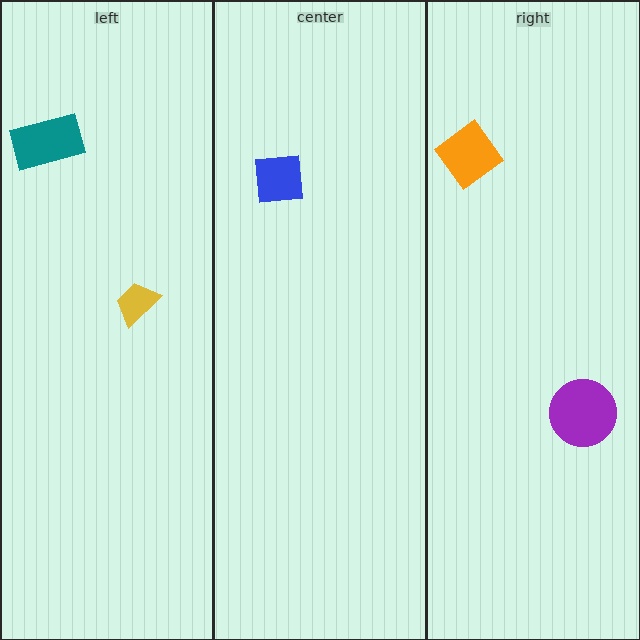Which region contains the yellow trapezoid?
The left region.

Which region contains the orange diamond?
The right region.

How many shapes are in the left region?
2.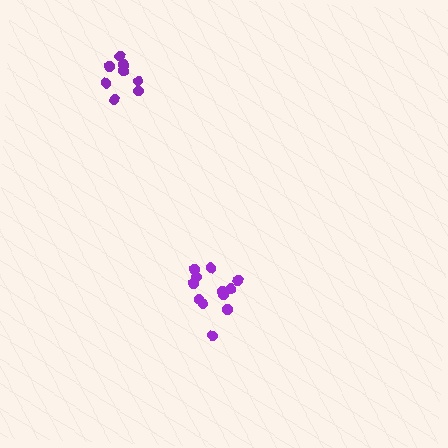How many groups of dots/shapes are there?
There are 2 groups.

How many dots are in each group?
Group 1: 8 dots, Group 2: 12 dots (20 total).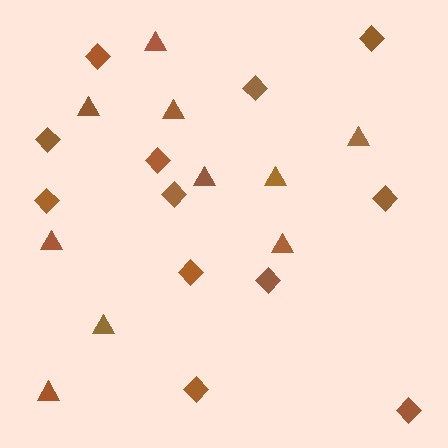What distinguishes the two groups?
There are 2 groups: one group of diamonds (12) and one group of triangles (10).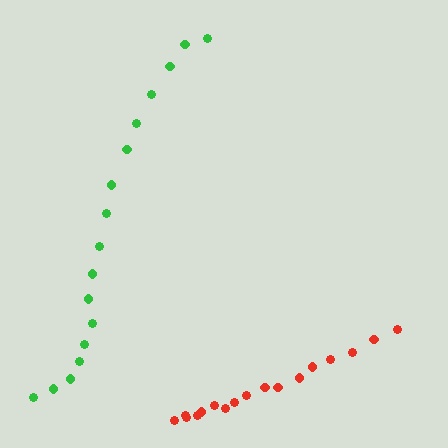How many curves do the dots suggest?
There are 2 distinct paths.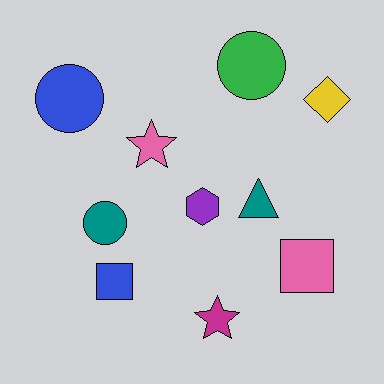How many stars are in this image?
There are 2 stars.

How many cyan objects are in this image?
There are no cyan objects.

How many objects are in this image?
There are 10 objects.